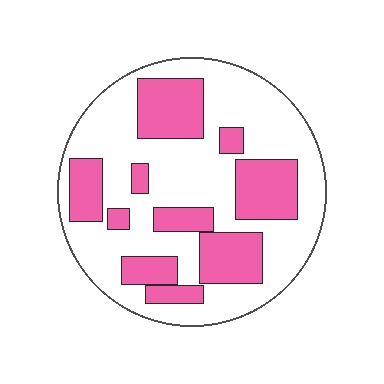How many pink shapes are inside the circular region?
10.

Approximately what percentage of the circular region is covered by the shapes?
Approximately 35%.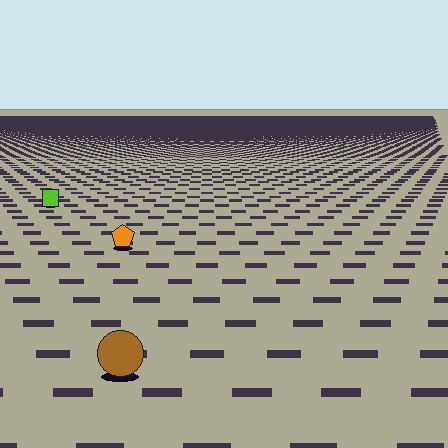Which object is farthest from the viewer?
The lime square is farthest from the viewer. It appears smaller and the ground texture around it is denser.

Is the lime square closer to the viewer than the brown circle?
No. The brown circle is closer — you can tell from the texture gradient: the ground texture is coarser near it.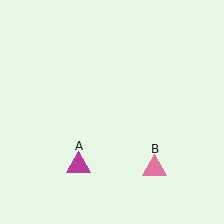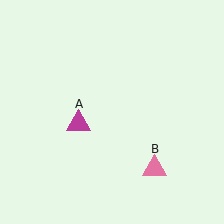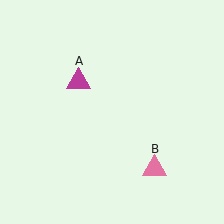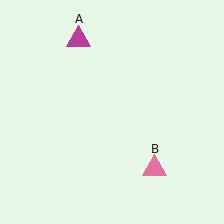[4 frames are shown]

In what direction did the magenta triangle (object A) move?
The magenta triangle (object A) moved up.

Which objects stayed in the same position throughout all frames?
Pink triangle (object B) remained stationary.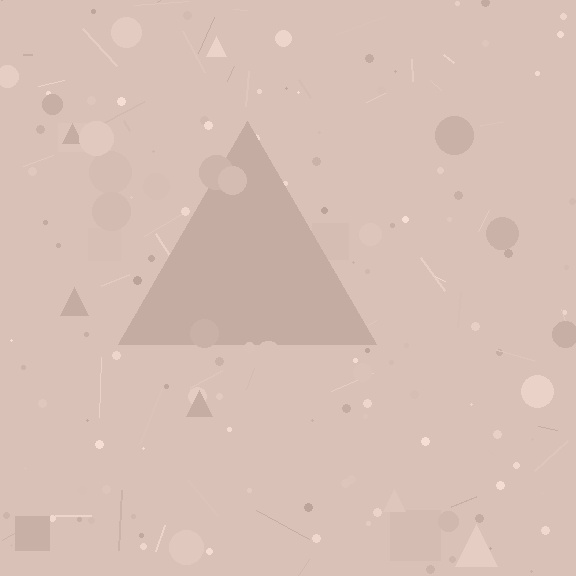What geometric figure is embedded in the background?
A triangle is embedded in the background.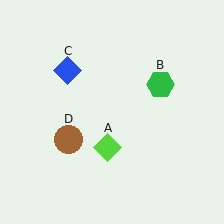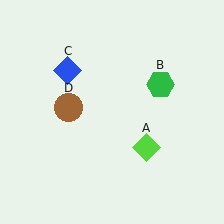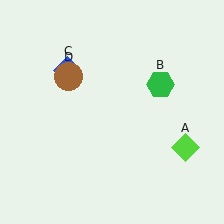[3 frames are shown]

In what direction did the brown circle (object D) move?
The brown circle (object D) moved up.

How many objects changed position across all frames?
2 objects changed position: lime diamond (object A), brown circle (object D).